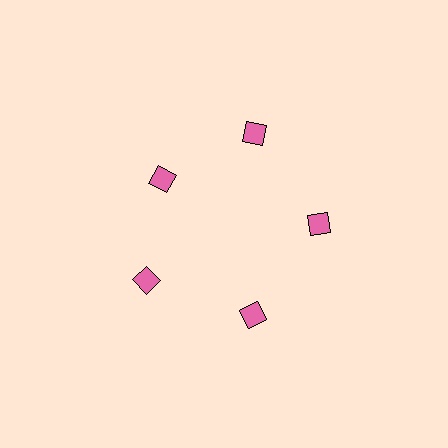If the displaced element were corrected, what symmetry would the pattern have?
It would have 5-fold rotational symmetry — the pattern would map onto itself every 72 degrees.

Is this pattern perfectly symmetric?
No. The 5 pink diamonds are arranged in a ring, but one element near the 10 o'clock position is pulled inward toward the center, breaking the 5-fold rotational symmetry.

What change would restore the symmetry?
The symmetry would be restored by moving it outward, back onto the ring so that all 5 diamonds sit at equal angles and equal distance from the center.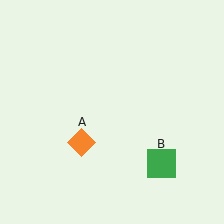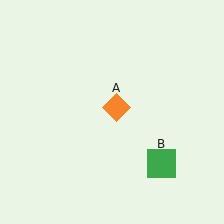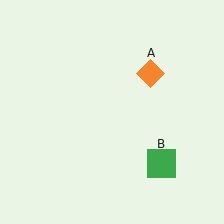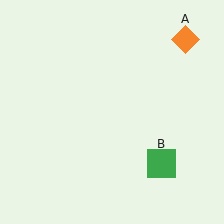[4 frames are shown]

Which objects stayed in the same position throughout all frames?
Green square (object B) remained stationary.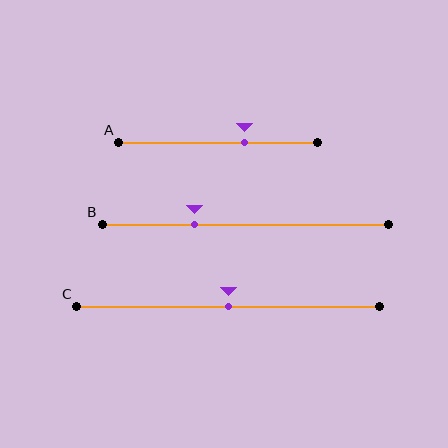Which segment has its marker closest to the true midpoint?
Segment C has its marker closest to the true midpoint.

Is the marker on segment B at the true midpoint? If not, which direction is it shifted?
No, the marker on segment B is shifted to the left by about 18% of the segment length.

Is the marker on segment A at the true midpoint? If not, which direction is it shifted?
No, the marker on segment A is shifted to the right by about 13% of the segment length.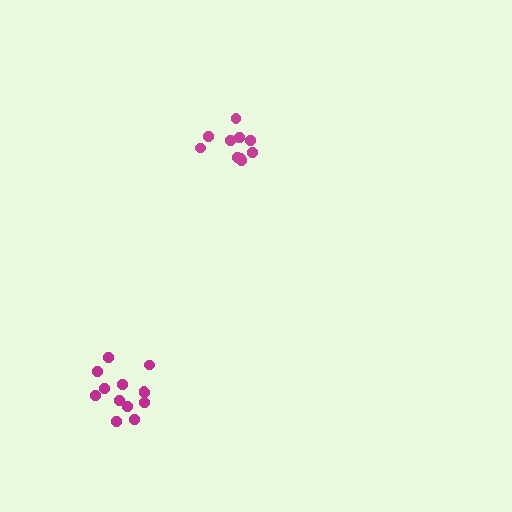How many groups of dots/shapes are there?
There are 2 groups.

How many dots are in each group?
Group 1: 10 dots, Group 2: 13 dots (23 total).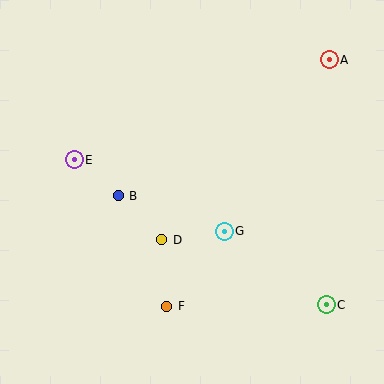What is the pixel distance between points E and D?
The distance between E and D is 119 pixels.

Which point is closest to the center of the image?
Point G at (224, 232) is closest to the center.